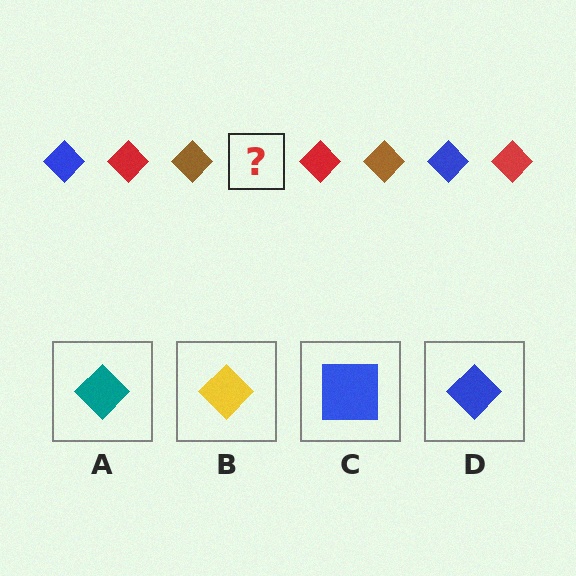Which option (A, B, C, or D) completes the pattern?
D.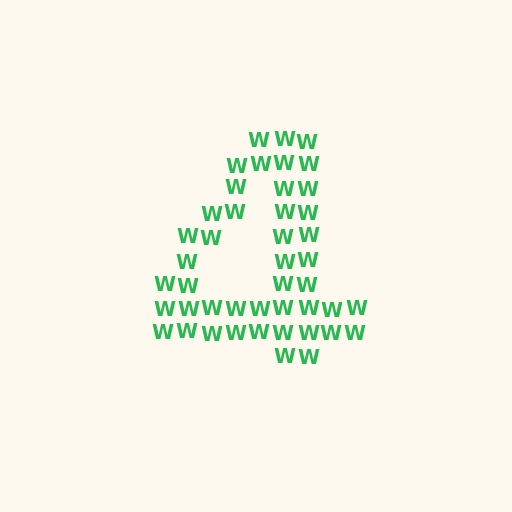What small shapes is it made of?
It is made of small letter W's.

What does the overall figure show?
The overall figure shows the digit 4.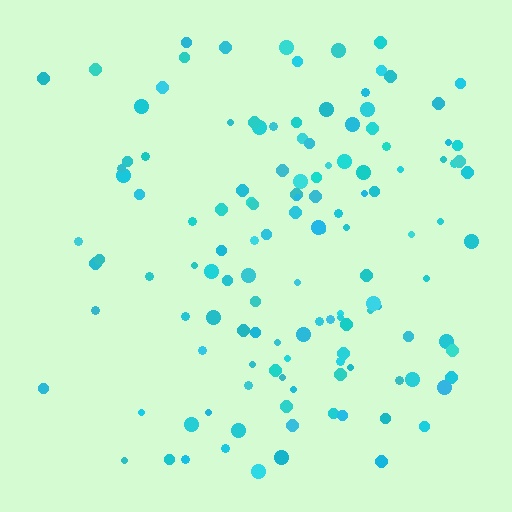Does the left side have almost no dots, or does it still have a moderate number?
Still a moderate number, just noticeably fewer than the right.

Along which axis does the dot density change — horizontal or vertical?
Horizontal.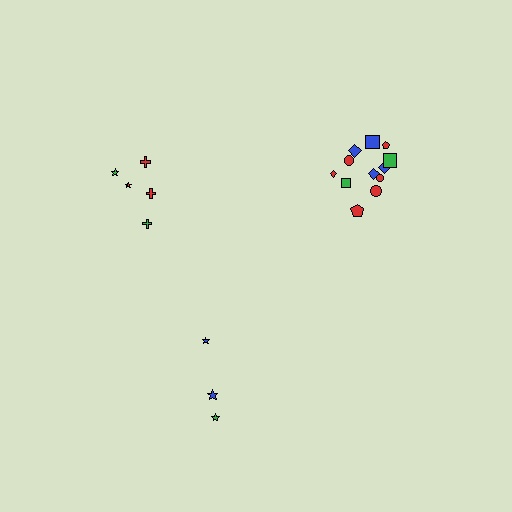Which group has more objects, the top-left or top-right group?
The top-right group.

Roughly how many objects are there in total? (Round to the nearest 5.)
Roughly 20 objects in total.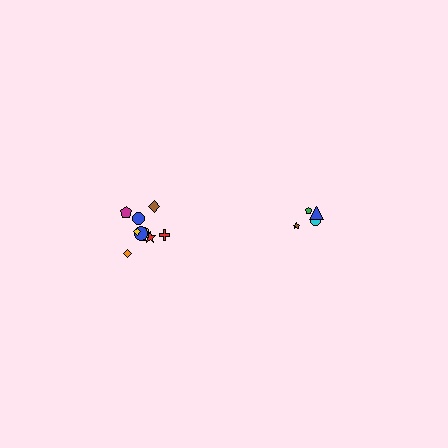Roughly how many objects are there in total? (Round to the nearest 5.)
Roughly 15 objects in total.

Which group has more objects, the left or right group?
The left group.